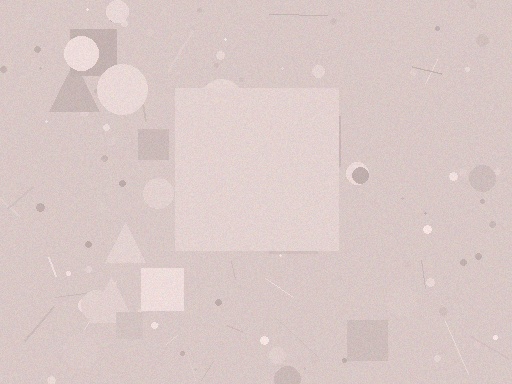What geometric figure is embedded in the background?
A square is embedded in the background.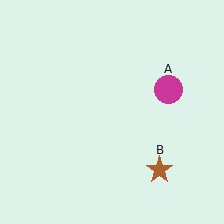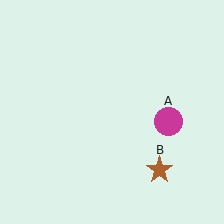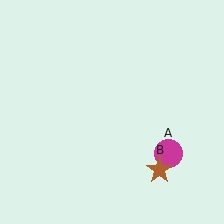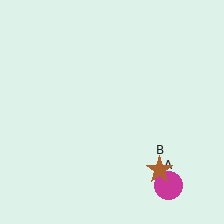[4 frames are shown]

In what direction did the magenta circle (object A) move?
The magenta circle (object A) moved down.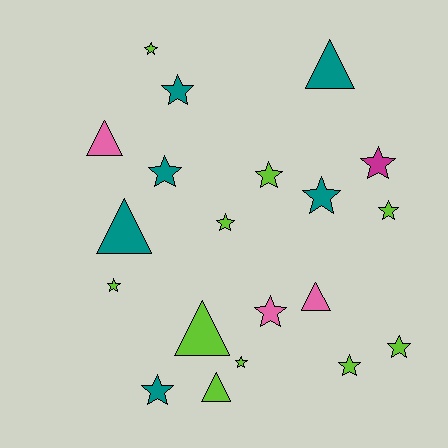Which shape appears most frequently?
Star, with 14 objects.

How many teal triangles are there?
There are 2 teal triangles.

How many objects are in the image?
There are 20 objects.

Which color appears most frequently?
Lime, with 10 objects.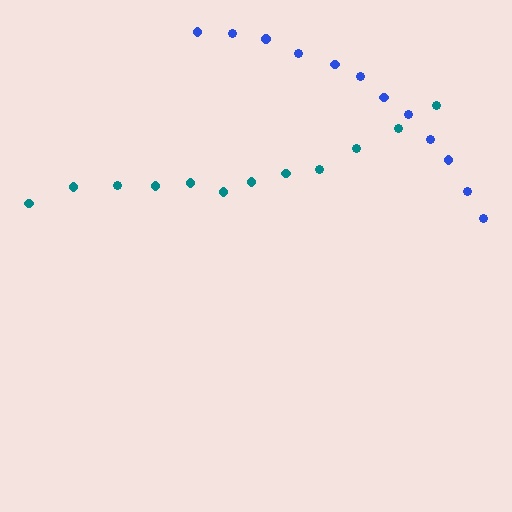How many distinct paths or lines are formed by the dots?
There are 2 distinct paths.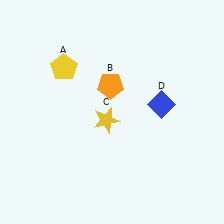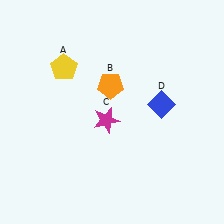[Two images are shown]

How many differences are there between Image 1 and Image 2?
There is 1 difference between the two images.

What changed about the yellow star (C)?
In Image 1, C is yellow. In Image 2, it changed to magenta.